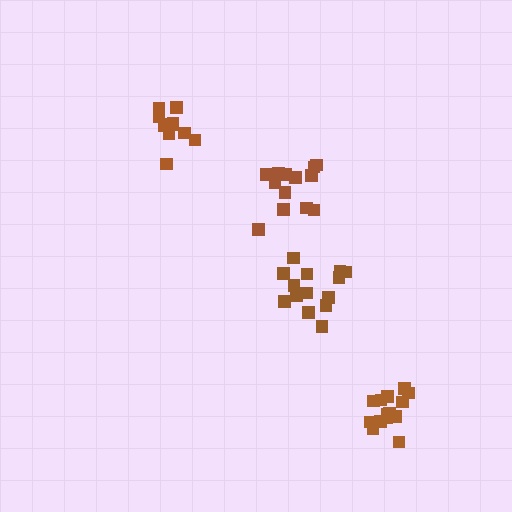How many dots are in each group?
Group 1: 13 dots, Group 2: 14 dots, Group 3: 16 dots, Group 4: 10 dots (53 total).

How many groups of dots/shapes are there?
There are 4 groups.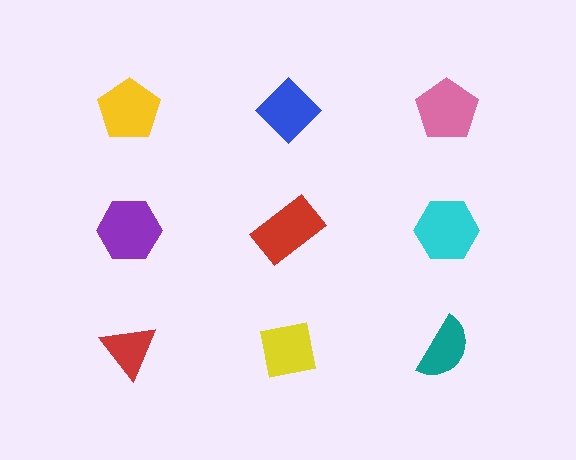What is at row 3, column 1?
A red triangle.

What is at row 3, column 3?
A teal semicircle.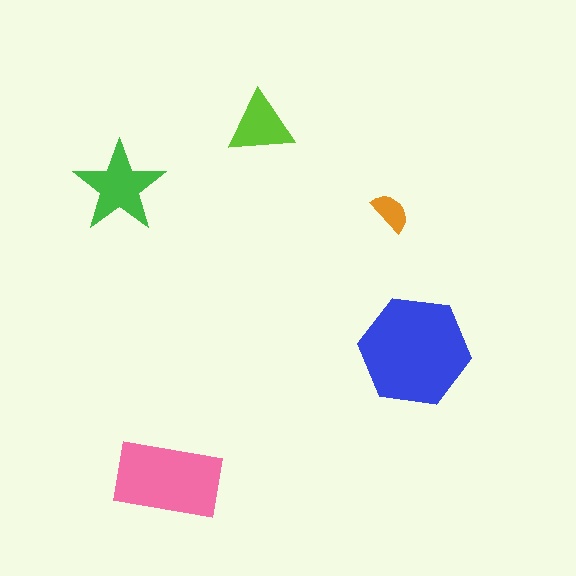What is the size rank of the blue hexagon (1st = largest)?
1st.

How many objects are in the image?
There are 5 objects in the image.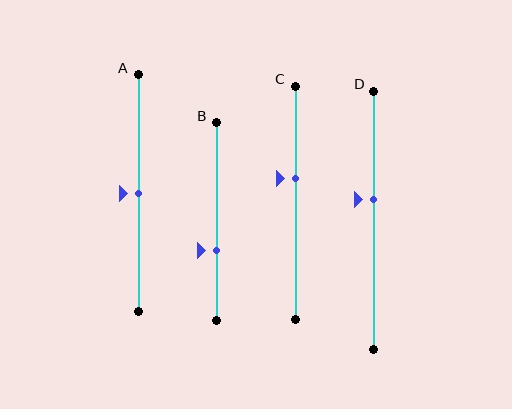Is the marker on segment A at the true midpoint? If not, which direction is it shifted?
Yes, the marker on segment A is at the true midpoint.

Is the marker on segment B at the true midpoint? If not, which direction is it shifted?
No, the marker on segment B is shifted downward by about 15% of the segment length.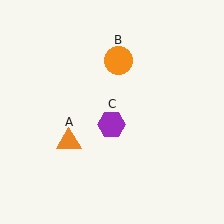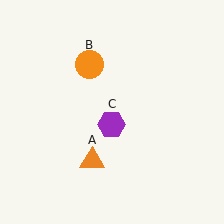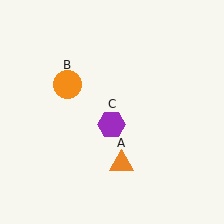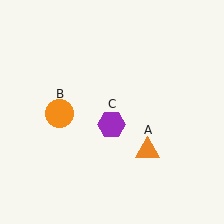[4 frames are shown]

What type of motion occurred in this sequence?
The orange triangle (object A), orange circle (object B) rotated counterclockwise around the center of the scene.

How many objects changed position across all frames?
2 objects changed position: orange triangle (object A), orange circle (object B).